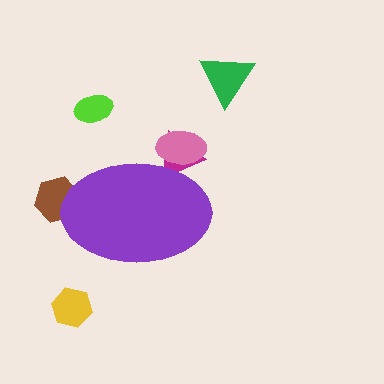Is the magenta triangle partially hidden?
Yes, the magenta triangle is partially hidden behind the purple ellipse.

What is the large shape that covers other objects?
A purple ellipse.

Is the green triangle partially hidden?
No, the green triangle is fully visible.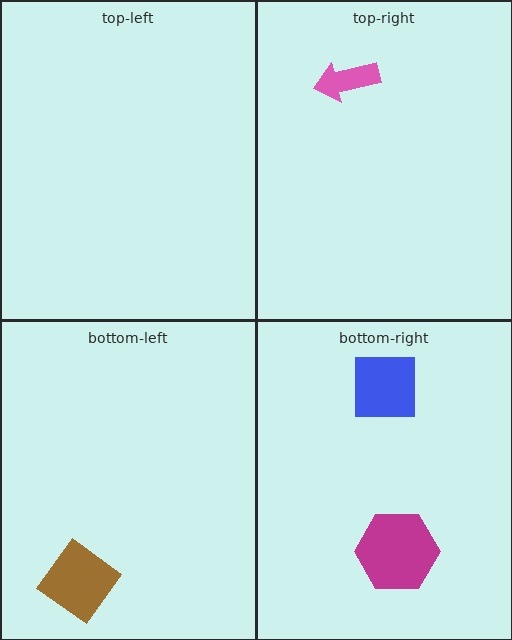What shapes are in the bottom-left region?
The brown diamond.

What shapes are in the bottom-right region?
The blue square, the magenta hexagon.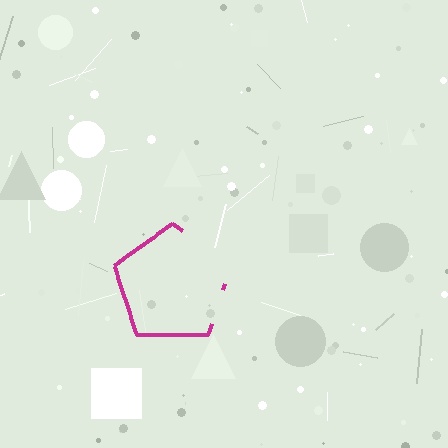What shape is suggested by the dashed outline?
The dashed outline suggests a pentagon.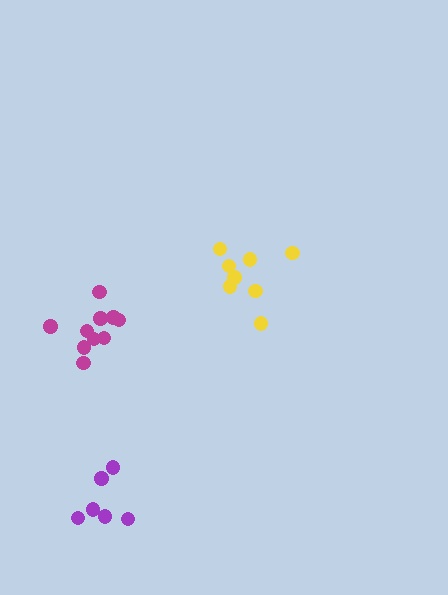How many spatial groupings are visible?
There are 3 spatial groupings.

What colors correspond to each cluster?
The clusters are colored: yellow, purple, magenta.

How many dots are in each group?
Group 1: 8 dots, Group 2: 6 dots, Group 3: 10 dots (24 total).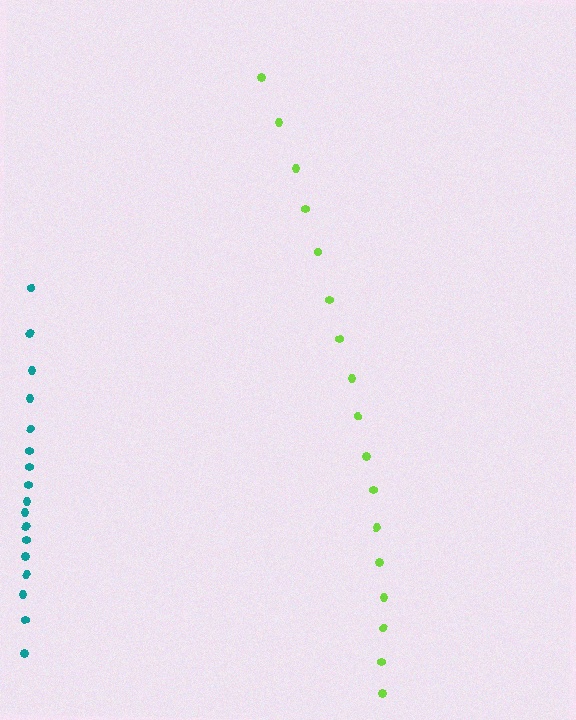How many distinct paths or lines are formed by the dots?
There are 2 distinct paths.